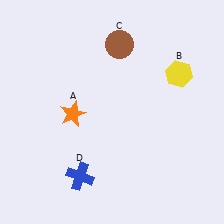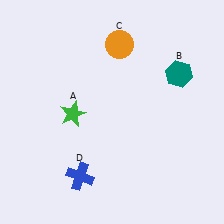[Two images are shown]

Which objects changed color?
A changed from orange to green. B changed from yellow to teal. C changed from brown to orange.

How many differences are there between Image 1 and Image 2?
There are 3 differences between the two images.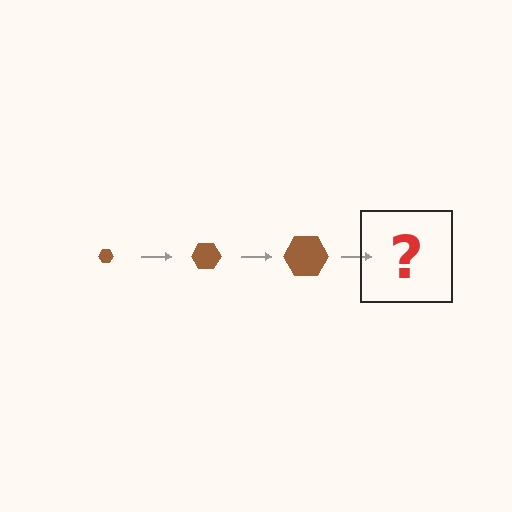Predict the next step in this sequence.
The next step is a brown hexagon, larger than the previous one.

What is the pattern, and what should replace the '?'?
The pattern is that the hexagon gets progressively larger each step. The '?' should be a brown hexagon, larger than the previous one.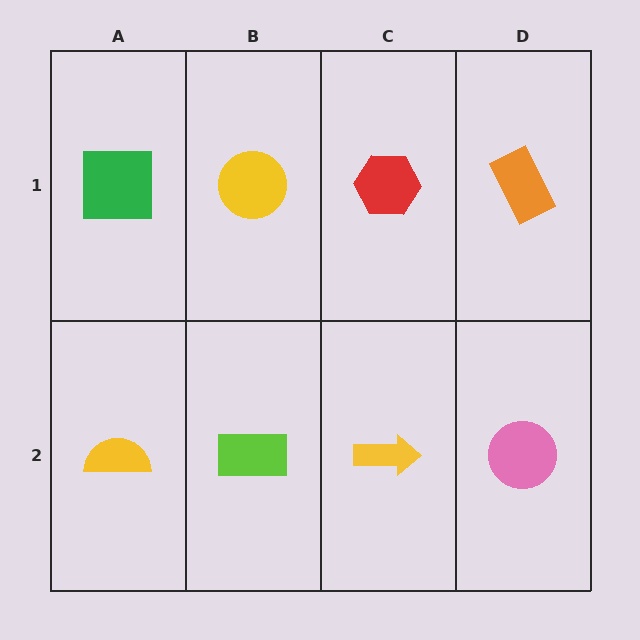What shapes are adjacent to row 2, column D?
An orange rectangle (row 1, column D), a yellow arrow (row 2, column C).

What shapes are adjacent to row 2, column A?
A green square (row 1, column A), a lime rectangle (row 2, column B).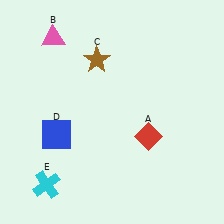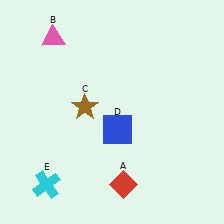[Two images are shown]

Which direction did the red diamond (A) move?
The red diamond (A) moved down.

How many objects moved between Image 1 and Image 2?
3 objects moved between the two images.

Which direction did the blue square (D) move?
The blue square (D) moved right.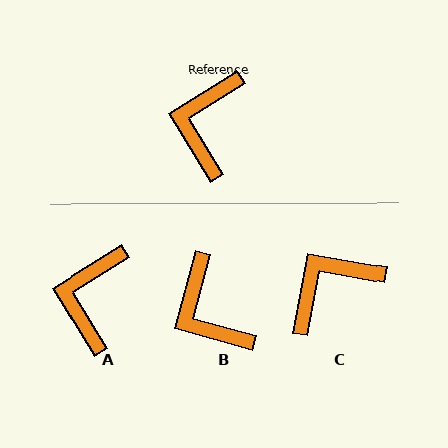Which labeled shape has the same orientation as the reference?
A.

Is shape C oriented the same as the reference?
No, it is off by about 42 degrees.